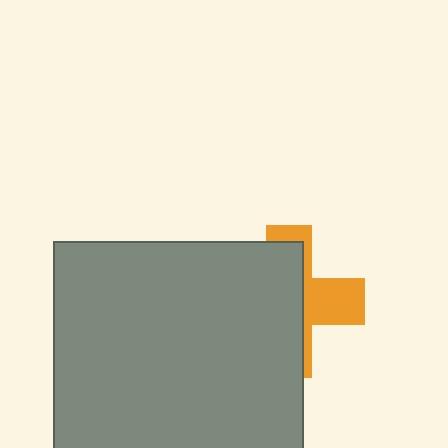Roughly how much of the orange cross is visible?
A small part of it is visible (roughly 37%).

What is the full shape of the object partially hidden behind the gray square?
The partially hidden object is an orange cross.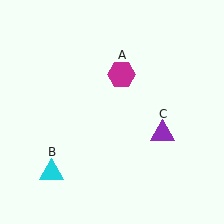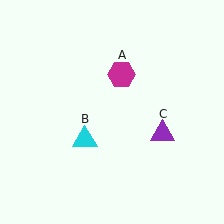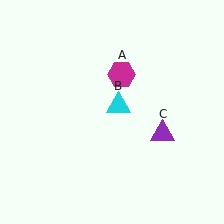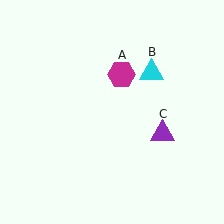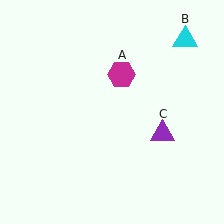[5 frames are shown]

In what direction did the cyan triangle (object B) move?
The cyan triangle (object B) moved up and to the right.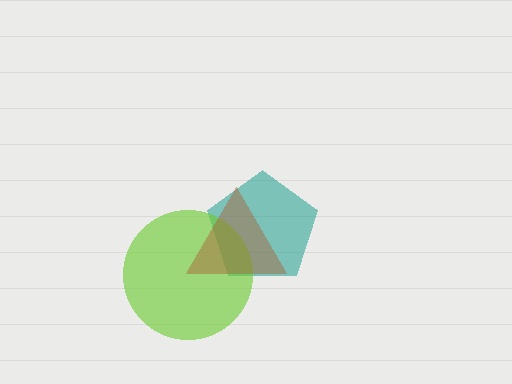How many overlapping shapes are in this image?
There are 3 overlapping shapes in the image.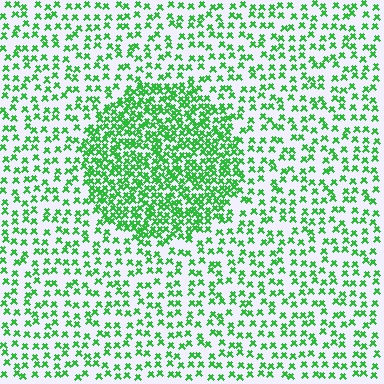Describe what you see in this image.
The image contains small green elements arranged at two different densities. A circle-shaped region is visible where the elements are more densely packed than the surrounding area.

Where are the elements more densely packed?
The elements are more densely packed inside the circle boundary.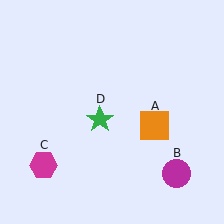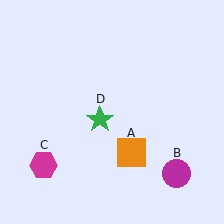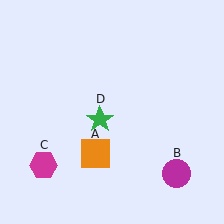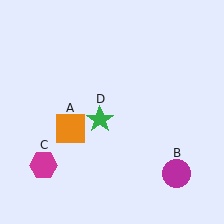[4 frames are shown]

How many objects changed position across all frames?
1 object changed position: orange square (object A).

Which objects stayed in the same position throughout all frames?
Magenta circle (object B) and magenta hexagon (object C) and green star (object D) remained stationary.